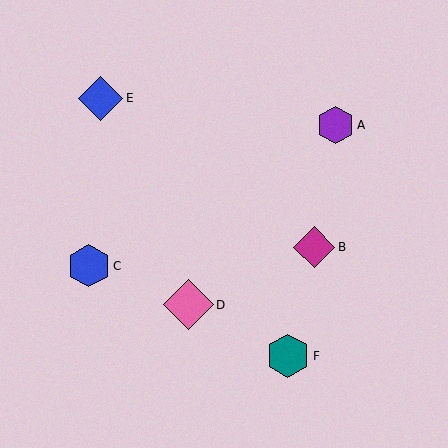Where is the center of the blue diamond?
The center of the blue diamond is at (101, 98).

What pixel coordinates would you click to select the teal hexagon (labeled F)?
Click at (288, 356) to select the teal hexagon F.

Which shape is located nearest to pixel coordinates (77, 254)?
The blue hexagon (labeled C) at (89, 266) is nearest to that location.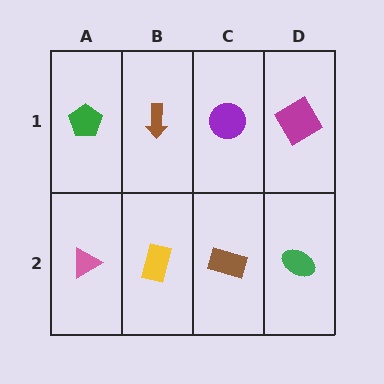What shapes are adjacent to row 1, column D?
A green ellipse (row 2, column D), a purple circle (row 1, column C).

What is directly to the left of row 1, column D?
A purple circle.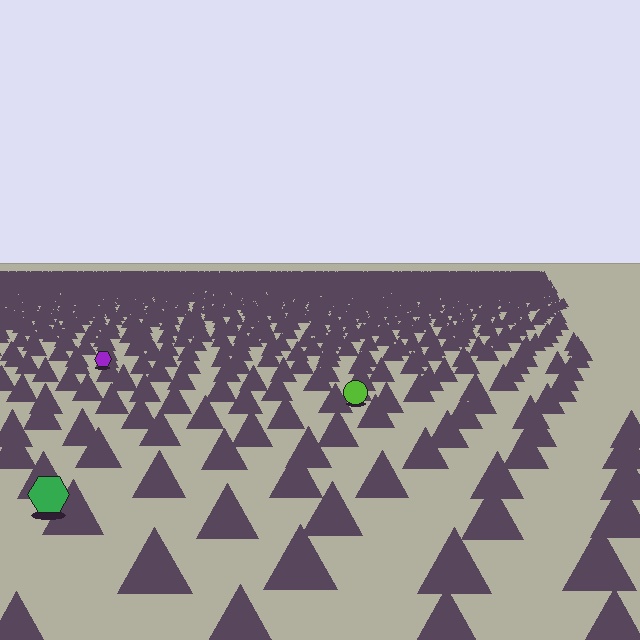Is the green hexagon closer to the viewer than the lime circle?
Yes. The green hexagon is closer — you can tell from the texture gradient: the ground texture is coarser near it.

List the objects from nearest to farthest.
From nearest to farthest: the green hexagon, the lime circle, the purple hexagon.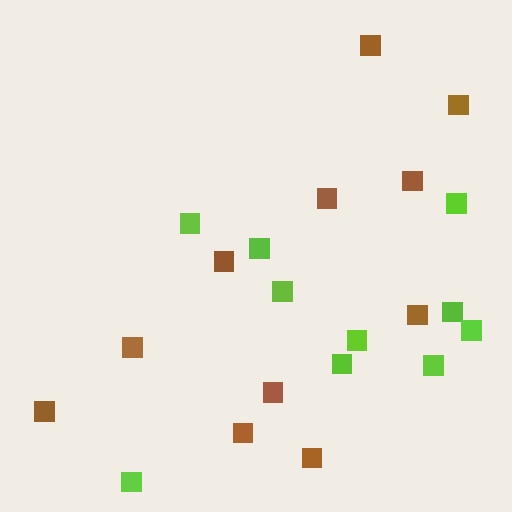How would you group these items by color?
There are 2 groups: one group of brown squares (11) and one group of lime squares (10).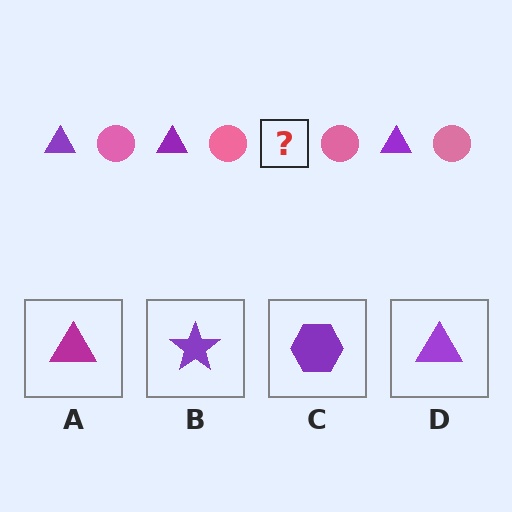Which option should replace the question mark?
Option D.